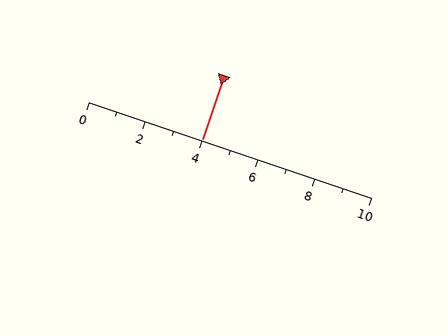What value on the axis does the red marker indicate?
The marker indicates approximately 4.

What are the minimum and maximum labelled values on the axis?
The axis runs from 0 to 10.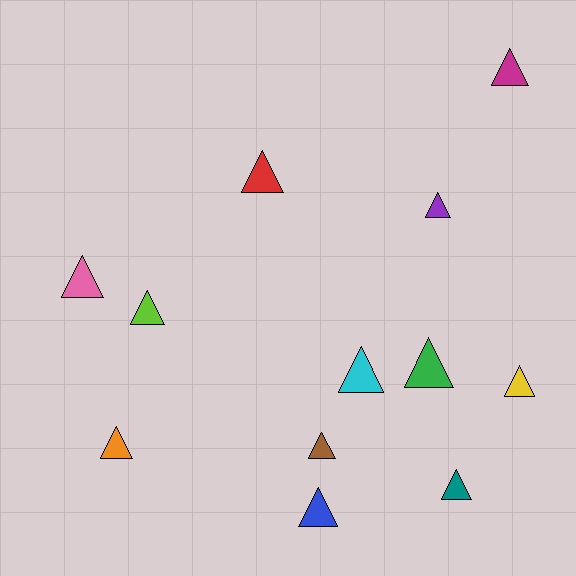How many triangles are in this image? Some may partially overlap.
There are 12 triangles.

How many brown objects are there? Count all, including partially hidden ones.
There is 1 brown object.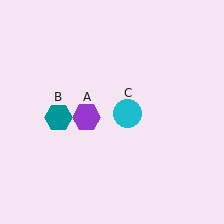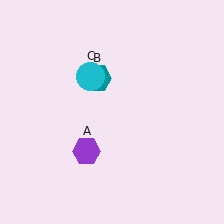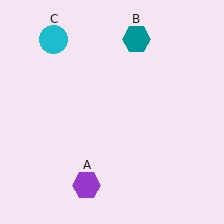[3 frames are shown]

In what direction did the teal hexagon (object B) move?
The teal hexagon (object B) moved up and to the right.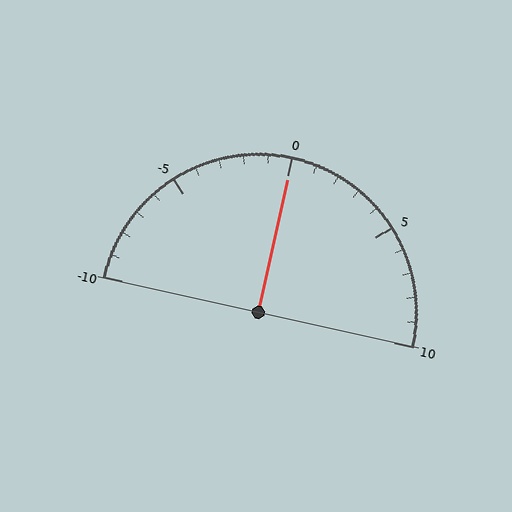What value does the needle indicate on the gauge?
The needle indicates approximately 0.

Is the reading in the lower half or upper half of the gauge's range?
The reading is in the upper half of the range (-10 to 10).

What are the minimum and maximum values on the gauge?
The gauge ranges from -10 to 10.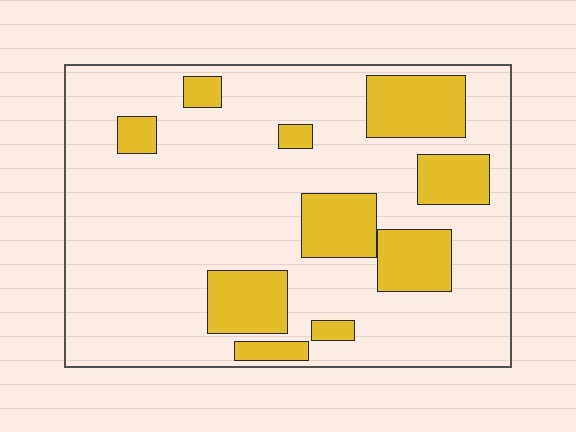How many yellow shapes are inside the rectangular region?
10.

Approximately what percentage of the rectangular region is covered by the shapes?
Approximately 25%.